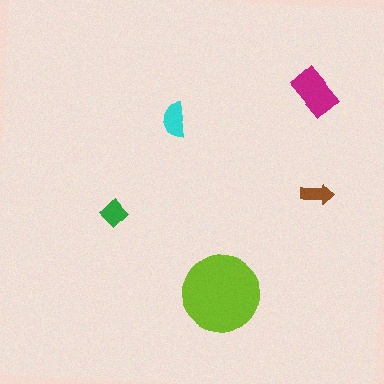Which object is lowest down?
The lime circle is bottommost.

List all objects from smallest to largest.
The brown arrow, the green diamond, the cyan semicircle, the magenta rectangle, the lime circle.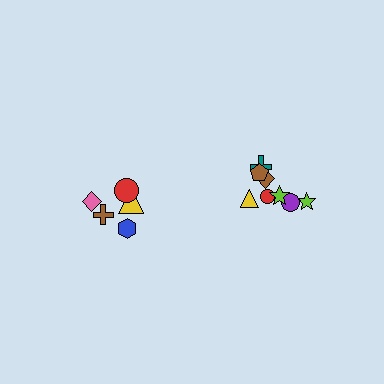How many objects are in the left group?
There are 5 objects.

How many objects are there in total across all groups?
There are 13 objects.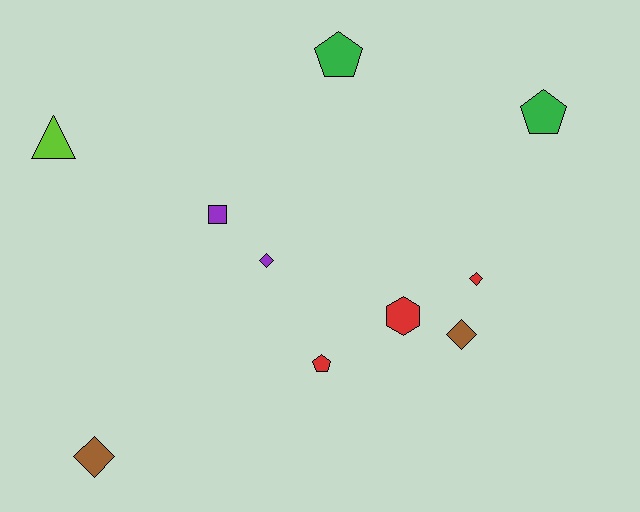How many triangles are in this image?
There is 1 triangle.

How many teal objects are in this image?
There are no teal objects.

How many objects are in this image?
There are 10 objects.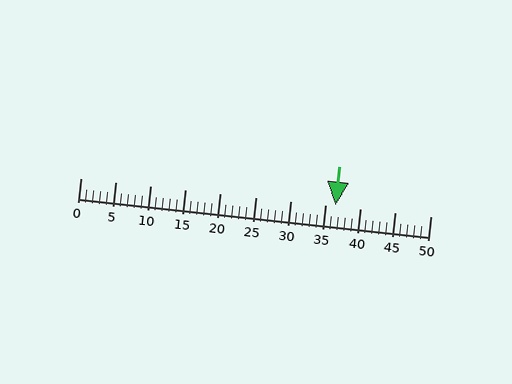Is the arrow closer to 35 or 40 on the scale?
The arrow is closer to 35.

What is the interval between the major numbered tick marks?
The major tick marks are spaced 5 units apart.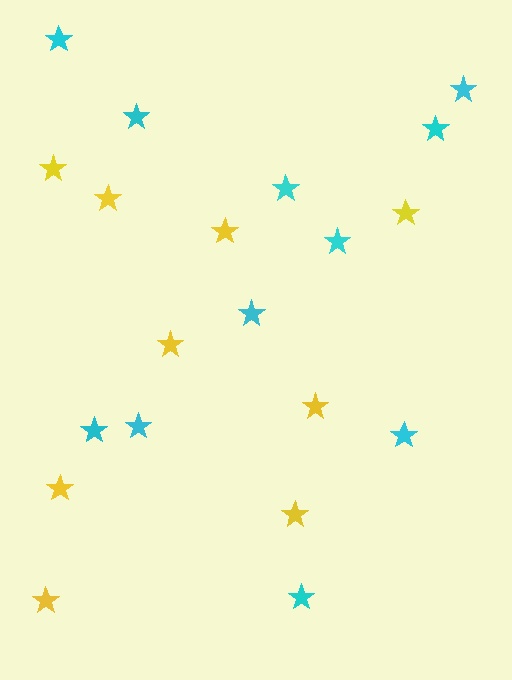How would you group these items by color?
There are 2 groups: one group of cyan stars (11) and one group of yellow stars (9).